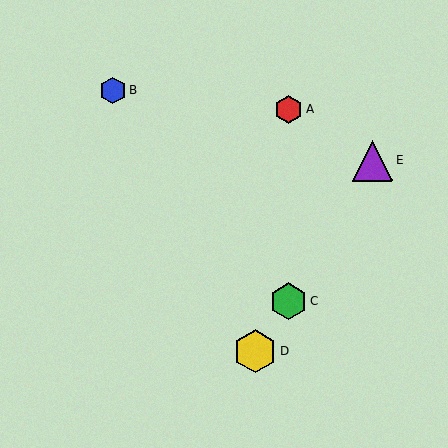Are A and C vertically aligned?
Yes, both are at x≈288.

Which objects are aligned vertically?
Objects A, C are aligned vertically.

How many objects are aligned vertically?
2 objects (A, C) are aligned vertically.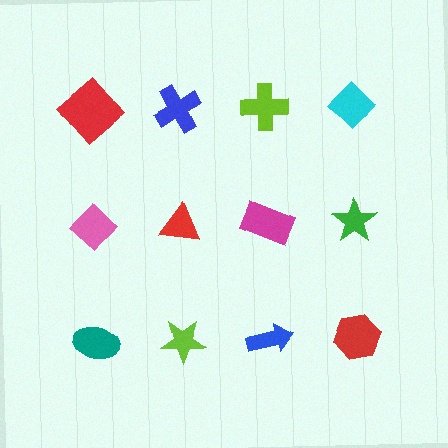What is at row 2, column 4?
A green star.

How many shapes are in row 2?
4 shapes.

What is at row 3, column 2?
A lime star.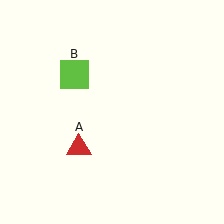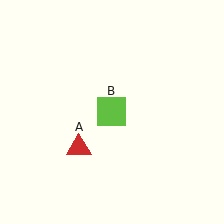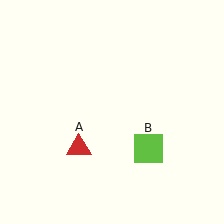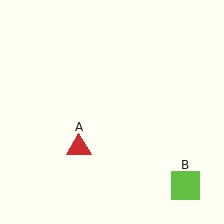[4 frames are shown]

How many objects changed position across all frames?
1 object changed position: lime square (object B).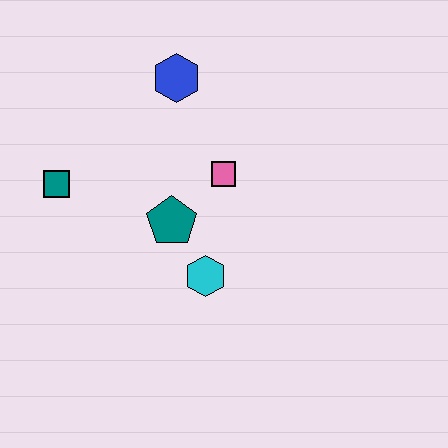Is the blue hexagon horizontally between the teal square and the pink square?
Yes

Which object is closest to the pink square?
The teal pentagon is closest to the pink square.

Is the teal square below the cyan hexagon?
No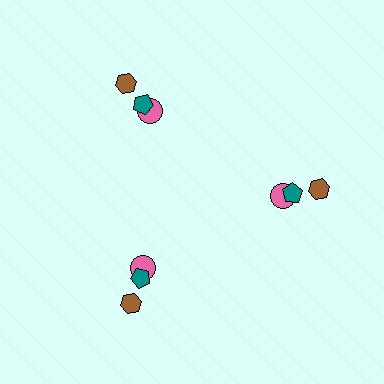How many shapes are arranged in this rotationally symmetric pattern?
There are 9 shapes, arranged in 3 groups of 3.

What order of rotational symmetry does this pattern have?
This pattern has 3-fold rotational symmetry.